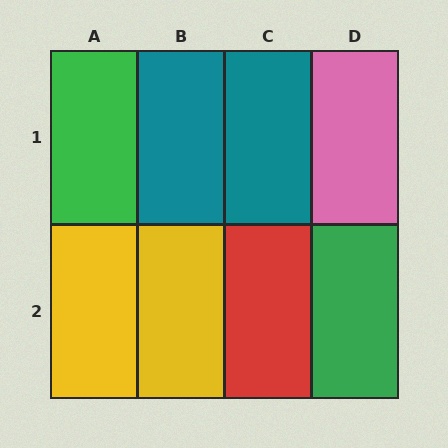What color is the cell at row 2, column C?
Red.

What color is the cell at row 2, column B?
Yellow.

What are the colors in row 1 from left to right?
Green, teal, teal, pink.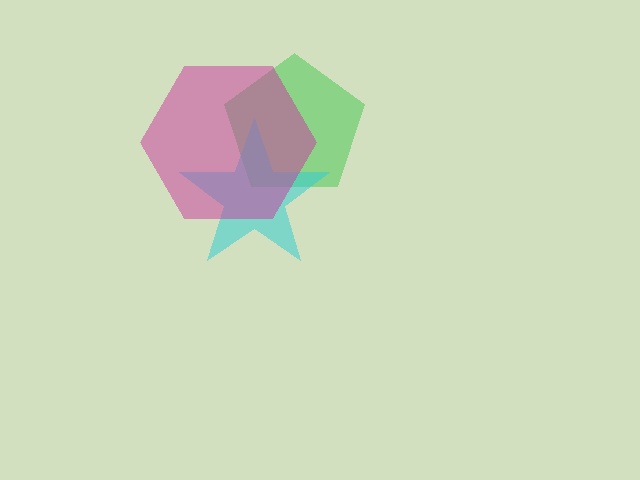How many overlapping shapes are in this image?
There are 3 overlapping shapes in the image.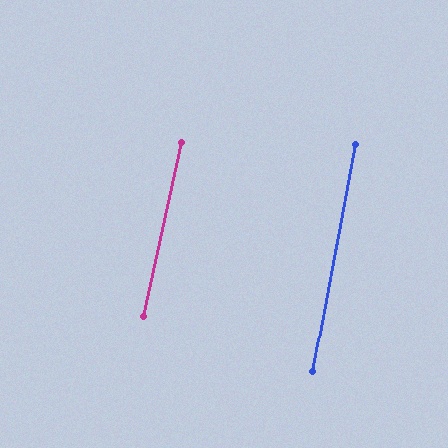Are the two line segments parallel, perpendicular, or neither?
Parallel — their directions differ by only 1.8°.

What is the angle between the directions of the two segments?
Approximately 2 degrees.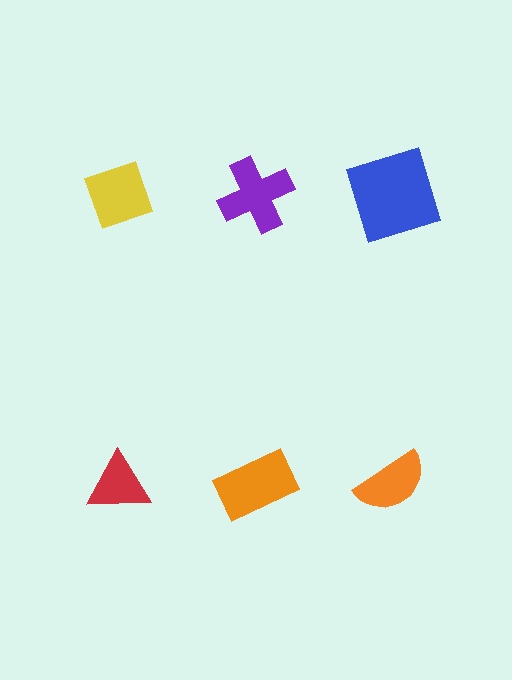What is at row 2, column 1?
A red triangle.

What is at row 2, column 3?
An orange semicircle.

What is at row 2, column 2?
An orange rectangle.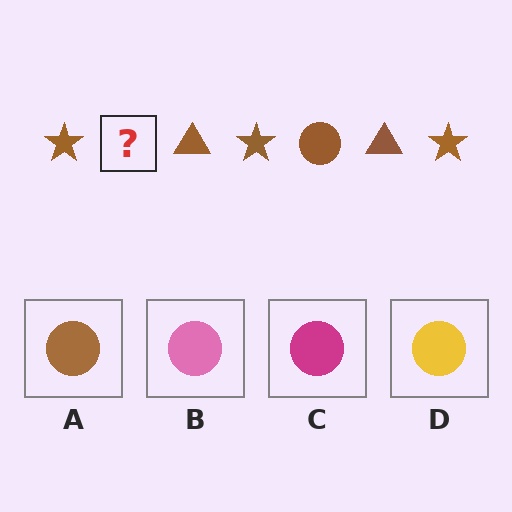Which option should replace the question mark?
Option A.